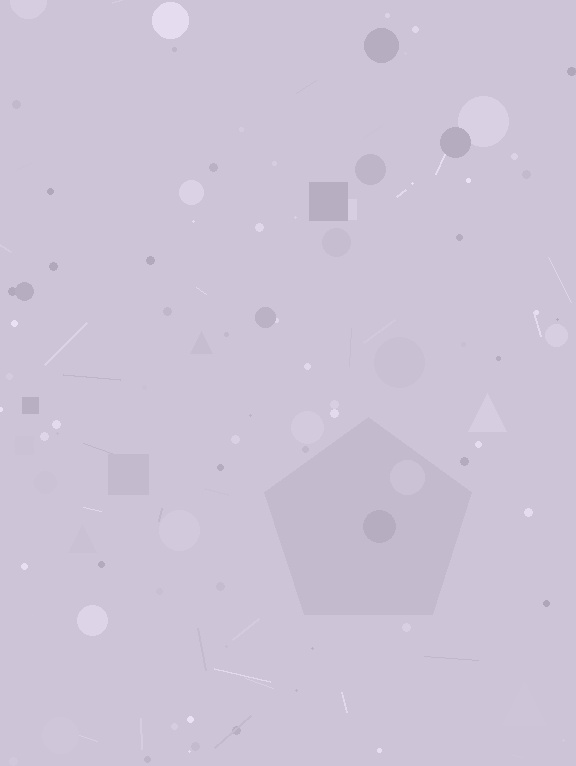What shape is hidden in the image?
A pentagon is hidden in the image.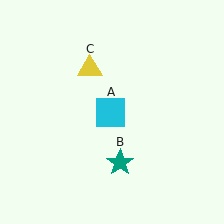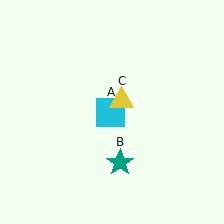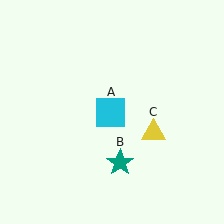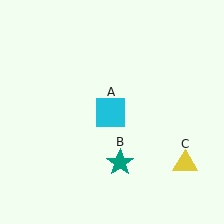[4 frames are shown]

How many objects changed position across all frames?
1 object changed position: yellow triangle (object C).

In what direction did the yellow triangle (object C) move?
The yellow triangle (object C) moved down and to the right.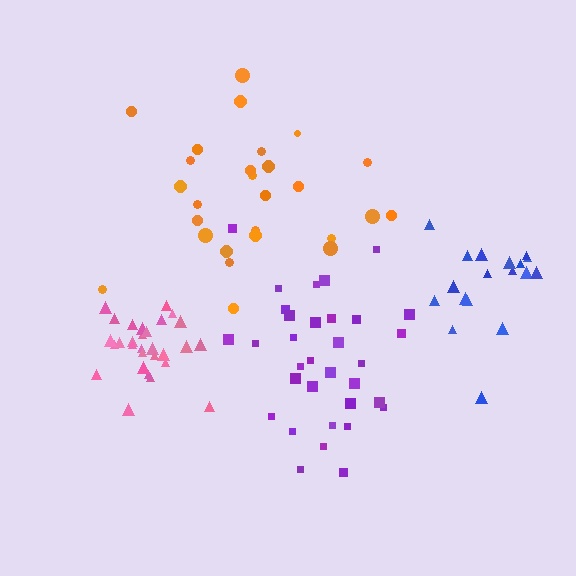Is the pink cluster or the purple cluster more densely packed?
Pink.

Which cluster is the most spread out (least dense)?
Orange.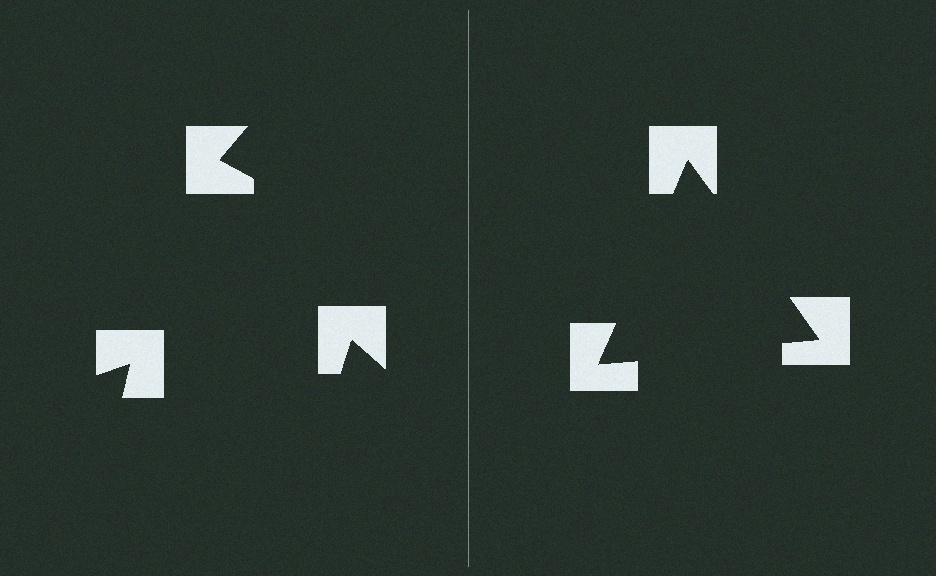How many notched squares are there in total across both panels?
6 — 3 on each side.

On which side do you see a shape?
An illusory triangle appears on the right side. On the left side the wedge cuts are rotated, so no coherent shape forms.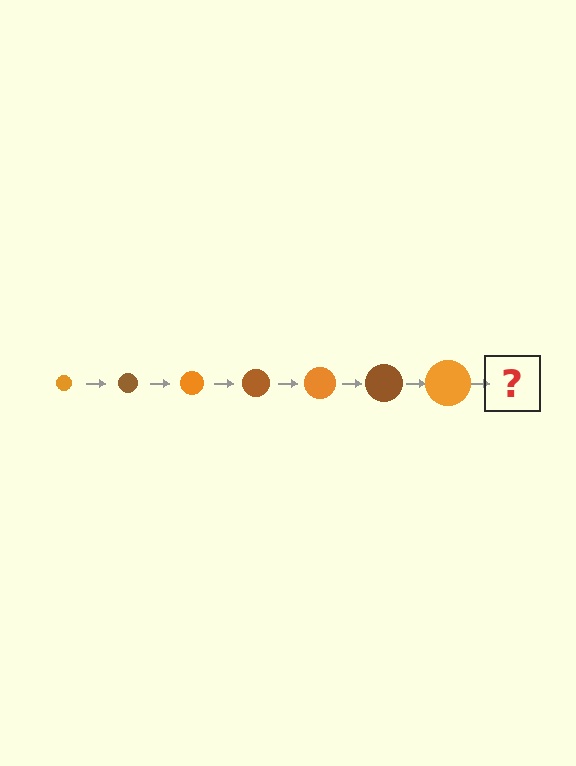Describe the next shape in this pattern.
It should be a brown circle, larger than the previous one.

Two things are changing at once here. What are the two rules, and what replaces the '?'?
The two rules are that the circle grows larger each step and the color cycles through orange and brown. The '?' should be a brown circle, larger than the previous one.